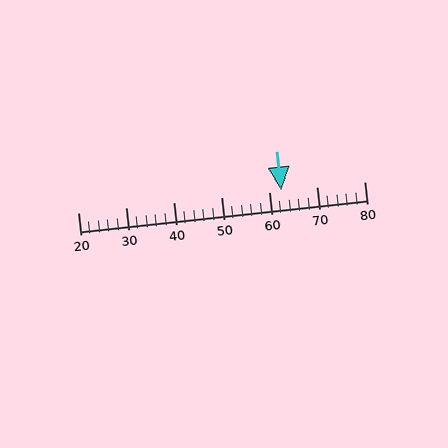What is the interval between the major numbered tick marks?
The major tick marks are spaced 10 units apart.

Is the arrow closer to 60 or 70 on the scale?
The arrow is closer to 60.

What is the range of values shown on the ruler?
The ruler shows values from 20 to 80.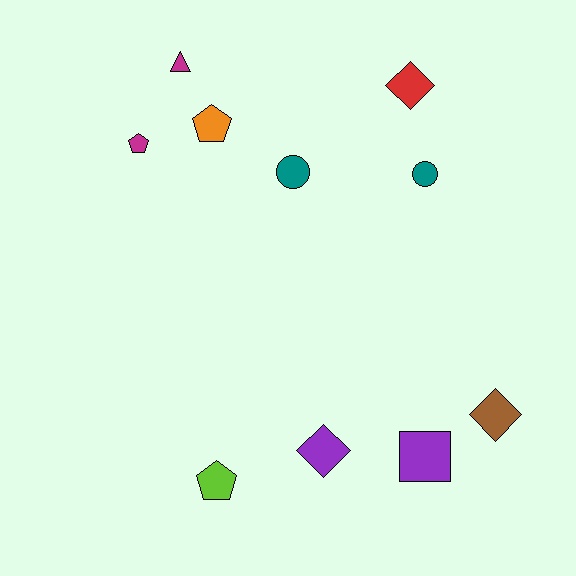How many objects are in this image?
There are 10 objects.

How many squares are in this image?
There is 1 square.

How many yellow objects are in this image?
There are no yellow objects.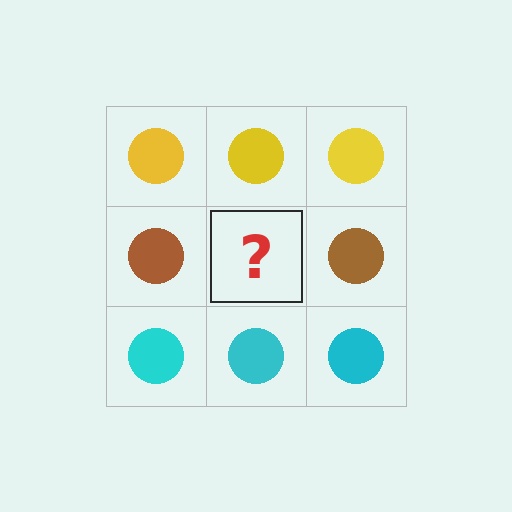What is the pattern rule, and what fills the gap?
The rule is that each row has a consistent color. The gap should be filled with a brown circle.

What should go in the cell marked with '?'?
The missing cell should contain a brown circle.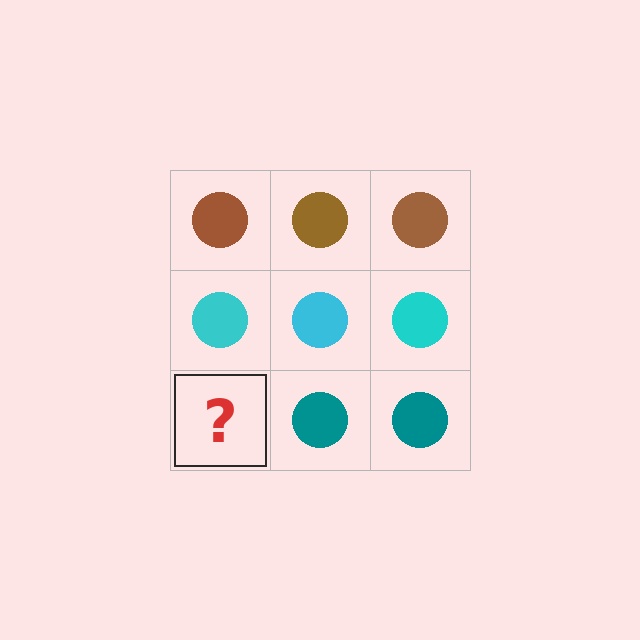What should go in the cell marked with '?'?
The missing cell should contain a teal circle.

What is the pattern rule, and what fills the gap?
The rule is that each row has a consistent color. The gap should be filled with a teal circle.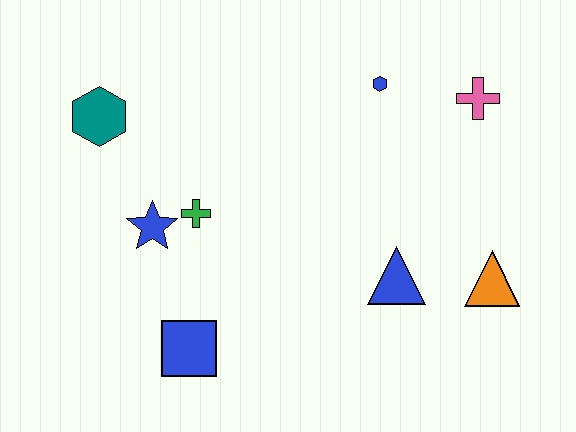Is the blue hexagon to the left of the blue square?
No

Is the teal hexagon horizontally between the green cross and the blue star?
No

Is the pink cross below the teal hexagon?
No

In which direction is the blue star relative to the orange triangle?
The blue star is to the left of the orange triangle.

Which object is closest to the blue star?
The green cross is closest to the blue star.